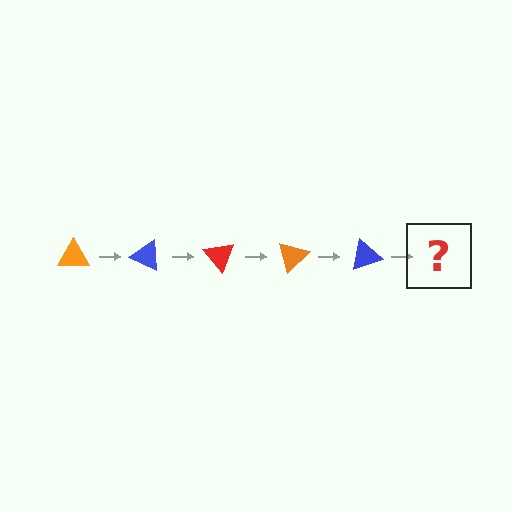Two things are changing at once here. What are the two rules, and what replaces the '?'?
The two rules are that it rotates 25 degrees each step and the color cycles through orange, blue, and red. The '?' should be a red triangle, rotated 125 degrees from the start.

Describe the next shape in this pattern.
It should be a red triangle, rotated 125 degrees from the start.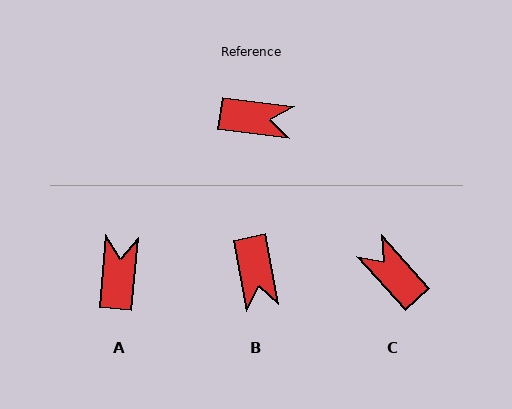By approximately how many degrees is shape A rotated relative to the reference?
Approximately 92 degrees counter-clockwise.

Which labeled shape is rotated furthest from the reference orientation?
C, about 140 degrees away.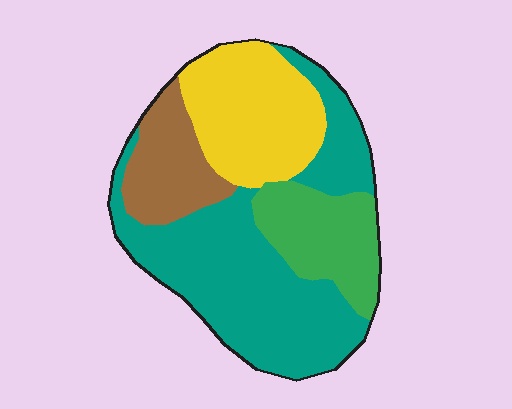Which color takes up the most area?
Teal, at roughly 45%.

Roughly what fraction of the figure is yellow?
Yellow covers around 25% of the figure.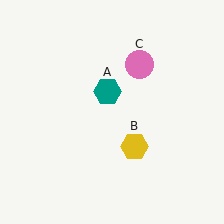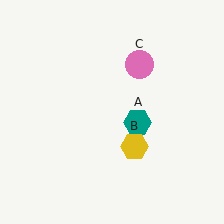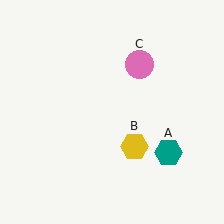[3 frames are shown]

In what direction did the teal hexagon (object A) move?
The teal hexagon (object A) moved down and to the right.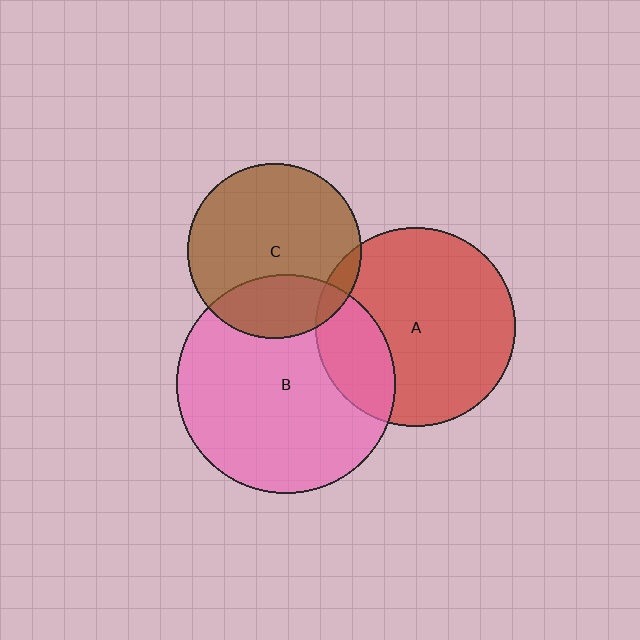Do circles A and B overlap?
Yes.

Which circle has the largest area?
Circle B (pink).